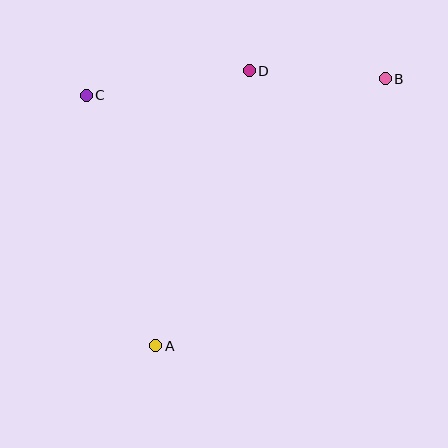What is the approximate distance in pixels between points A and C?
The distance between A and C is approximately 260 pixels.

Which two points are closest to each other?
Points B and D are closest to each other.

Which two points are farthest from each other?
Points A and B are farthest from each other.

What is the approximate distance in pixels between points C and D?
The distance between C and D is approximately 165 pixels.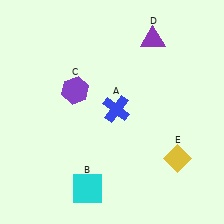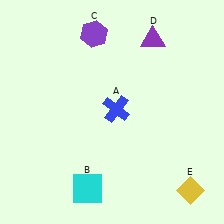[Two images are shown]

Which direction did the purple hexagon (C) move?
The purple hexagon (C) moved up.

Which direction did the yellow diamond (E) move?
The yellow diamond (E) moved down.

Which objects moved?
The objects that moved are: the purple hexagon (C), the yellow diamond (E).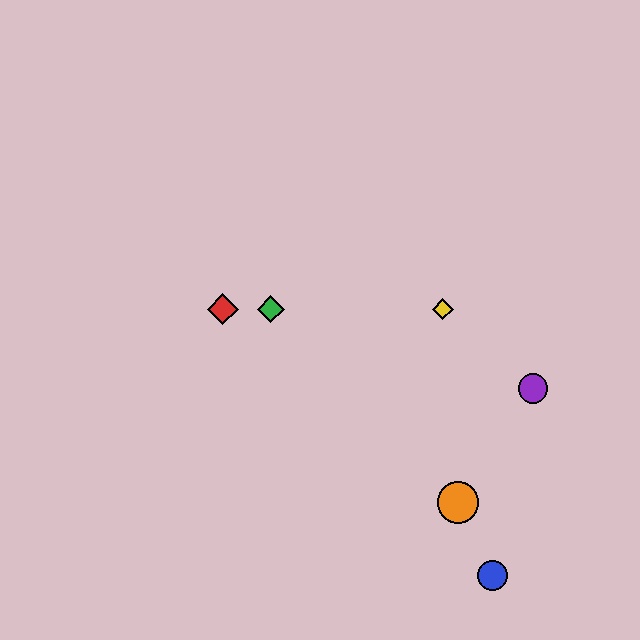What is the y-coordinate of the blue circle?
The blue circle is at y≈575.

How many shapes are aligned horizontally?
3 shapes (the red diamond, the green diamond, the yellow diamond) are aligned horizontally.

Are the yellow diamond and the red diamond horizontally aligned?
Yes, both are at y≈309.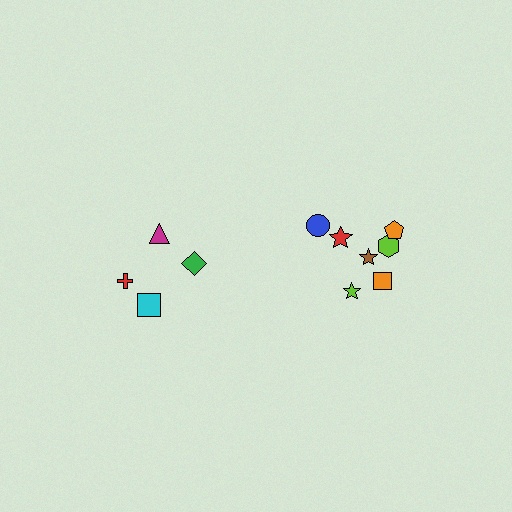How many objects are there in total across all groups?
There are 11 objects.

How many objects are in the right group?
There are 7 objects.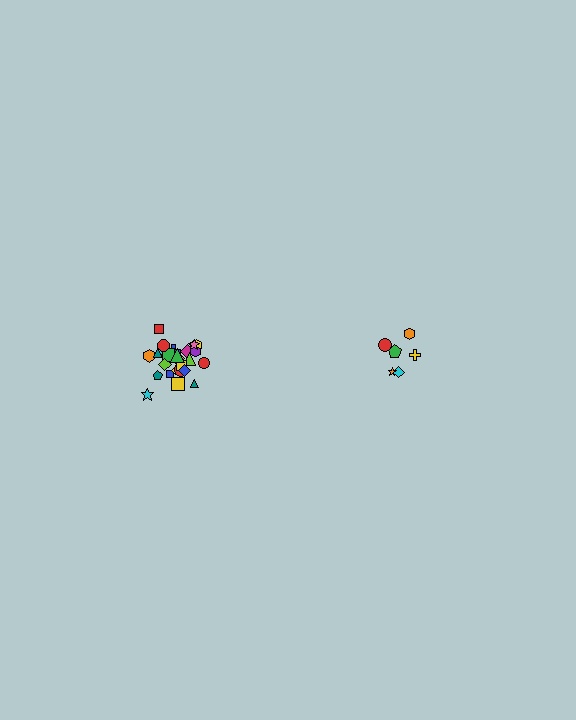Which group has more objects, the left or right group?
The left group.